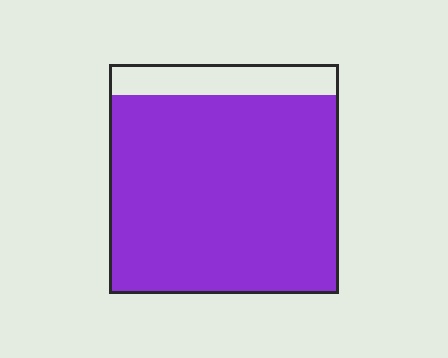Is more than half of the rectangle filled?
Yes.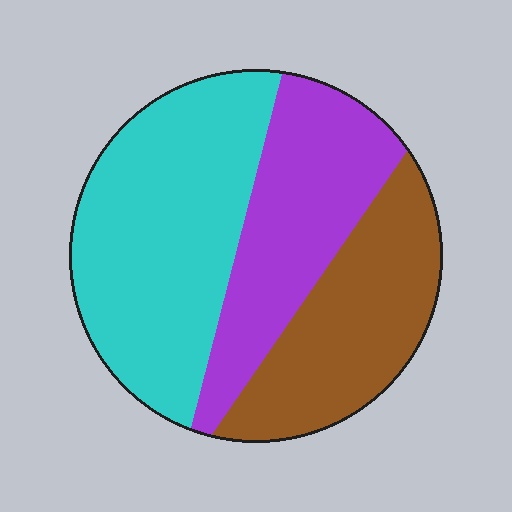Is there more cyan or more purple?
Cyan.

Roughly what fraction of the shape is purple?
Purple takes up about one quarter (1/4) of the shape.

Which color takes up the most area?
Cyan, at roughly 45%.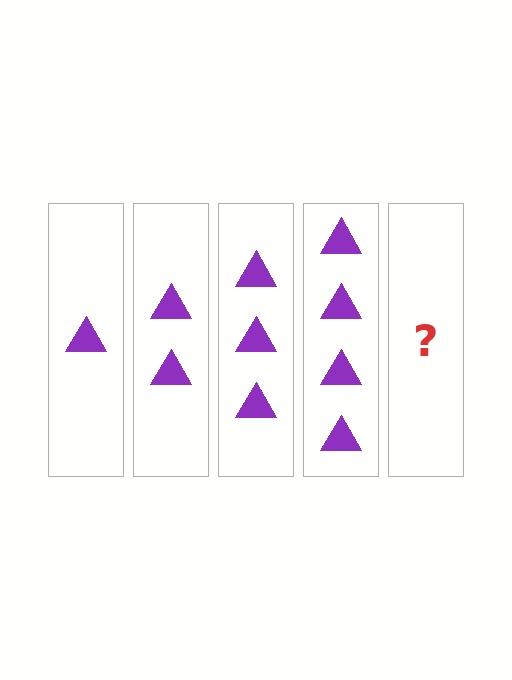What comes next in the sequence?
The next element should be 5 triangles.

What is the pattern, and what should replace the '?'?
The pattern is that each step adds one more triangle. The '?' should be 5 triangles.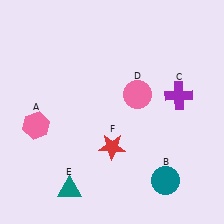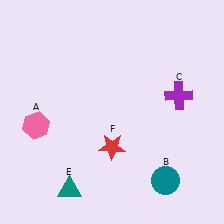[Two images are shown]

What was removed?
The pink circle (D) was removed in Image 2.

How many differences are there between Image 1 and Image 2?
There is 1 difference between the two images.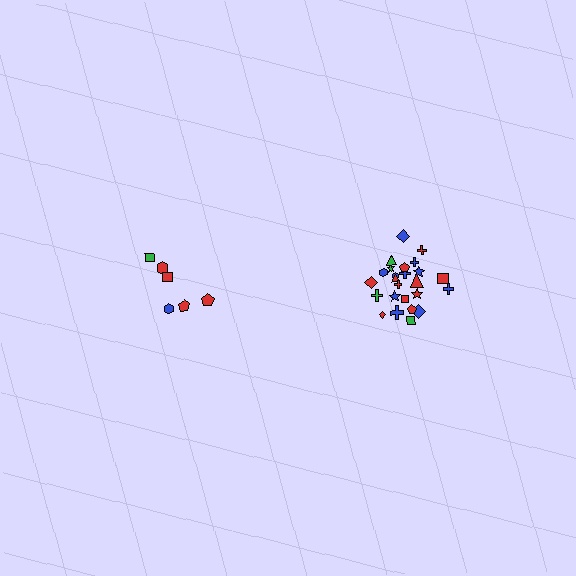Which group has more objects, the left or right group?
The right group.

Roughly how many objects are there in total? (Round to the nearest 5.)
Roughly 30 objects in total.